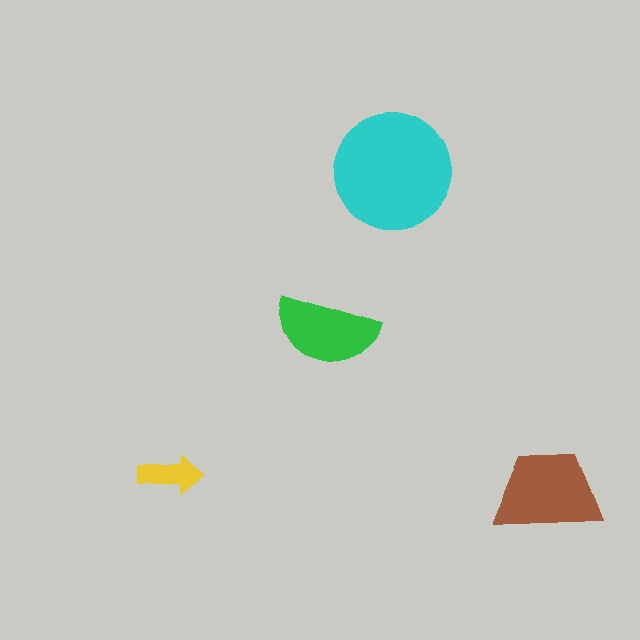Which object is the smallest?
The yellow arrow.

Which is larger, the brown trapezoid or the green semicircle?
The brown trapezoid.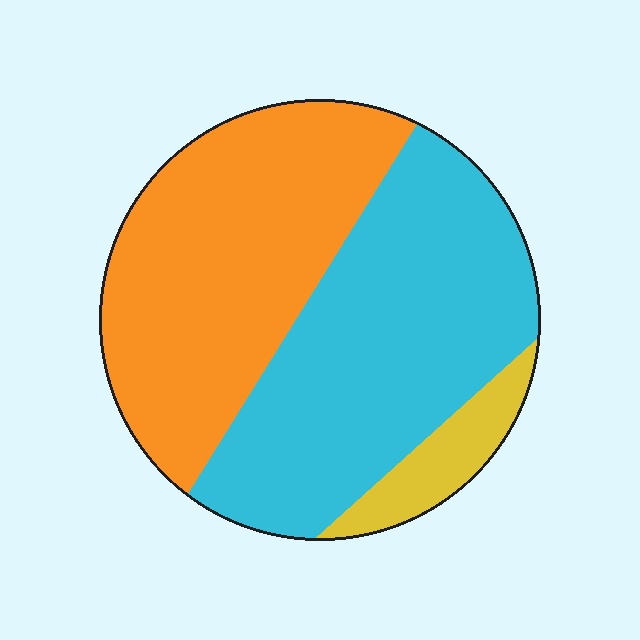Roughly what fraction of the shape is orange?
Orange covers 44% of the shape.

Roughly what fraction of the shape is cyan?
Cyan takes up about one half (1/2) of the shape.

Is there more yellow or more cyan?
Cyan.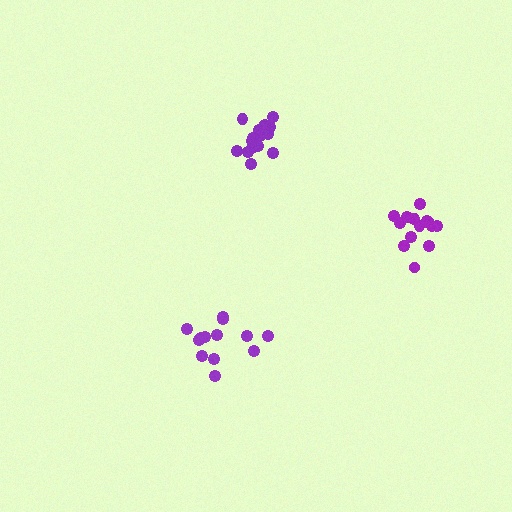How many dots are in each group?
Group 1: 15 dots, Group 2: 13 dots, Group 3: 15 dots (43 total).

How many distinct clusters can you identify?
There are 3 distinct clusters.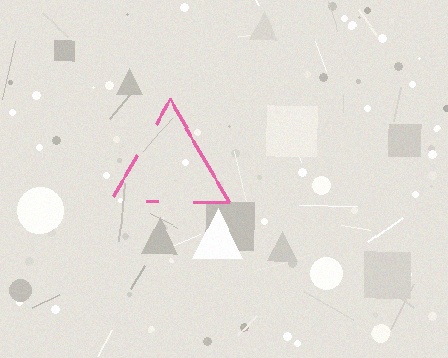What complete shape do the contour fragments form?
The contour fragments form a triangle.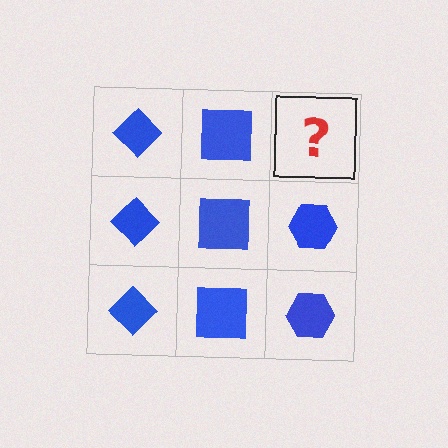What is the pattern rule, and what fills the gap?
The rule is that each column has a consistent shape. The gap should be filled with a blue hexagon.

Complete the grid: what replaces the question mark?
The question mark should be replaced with a blue hexagon.